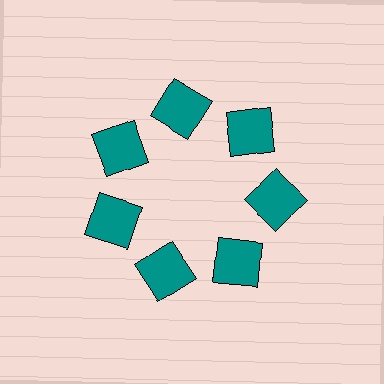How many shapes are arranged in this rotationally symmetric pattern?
There are 7 shapes, arranged in 7 groups of 1.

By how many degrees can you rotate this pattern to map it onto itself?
The pattern maps onto itself every 51 degrees of rotation.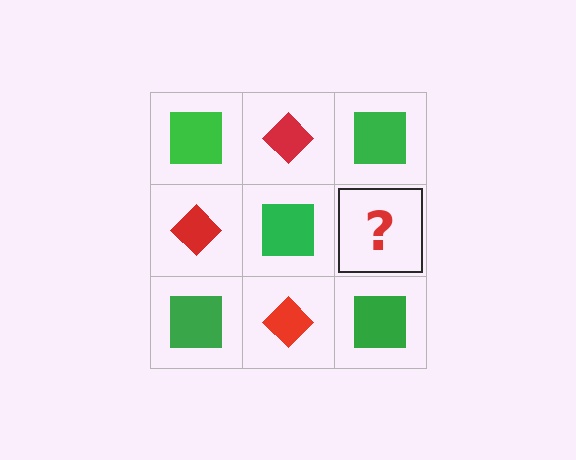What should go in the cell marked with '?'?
The missing cell should contain a red diamond.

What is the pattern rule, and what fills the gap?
The rule is that it alternates green square and red diamond in a checkerboard pattern. The gap should be filled with a red diamond.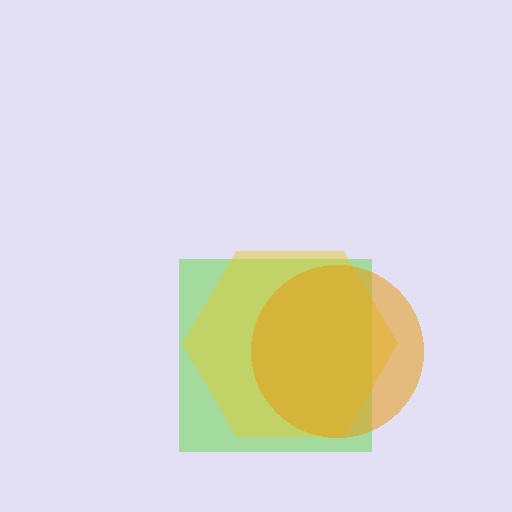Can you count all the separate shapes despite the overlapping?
Yes, there are 3 separate shapes.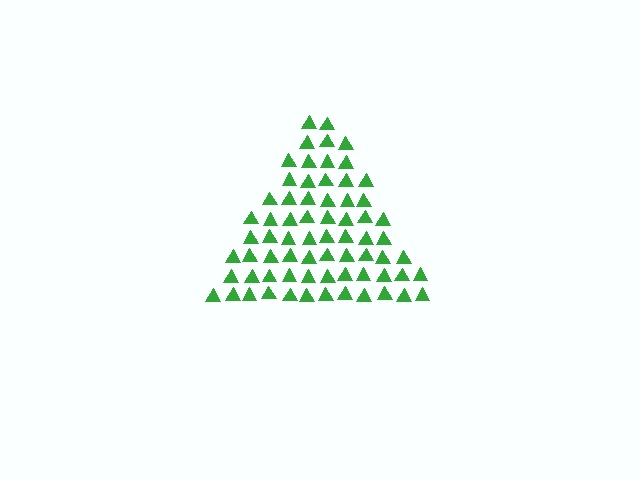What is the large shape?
The large shape is a triangle.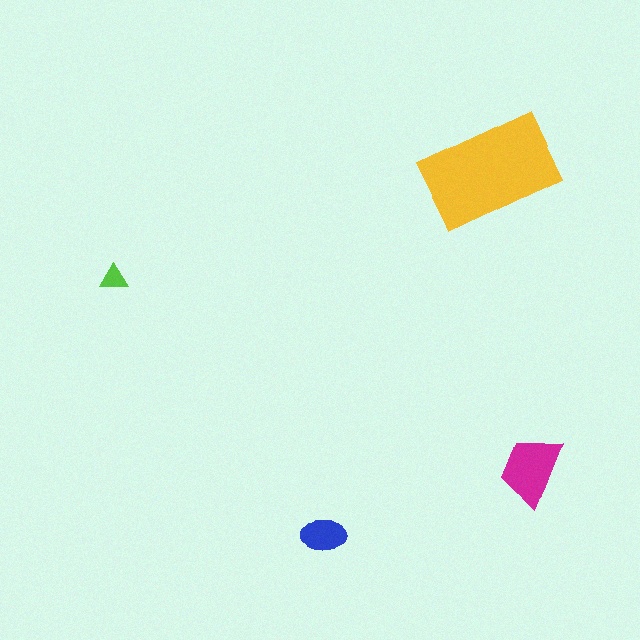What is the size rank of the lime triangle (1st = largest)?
4th.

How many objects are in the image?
There are 4 objects in the image.